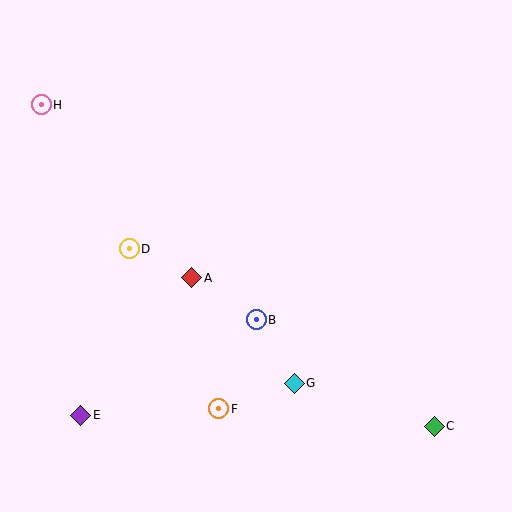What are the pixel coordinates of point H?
Point H is at (41, 105).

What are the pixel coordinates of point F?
Point F is at (219, 409).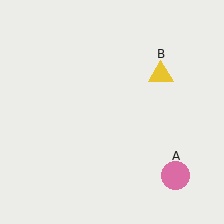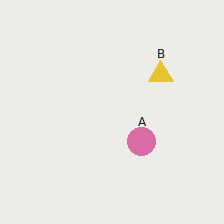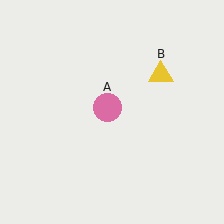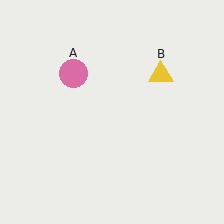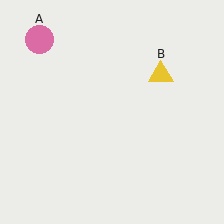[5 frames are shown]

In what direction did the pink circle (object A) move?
The pink circle (object A) moved up and to the left.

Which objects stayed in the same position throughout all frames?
Yellow triangle (object B) remained stationary.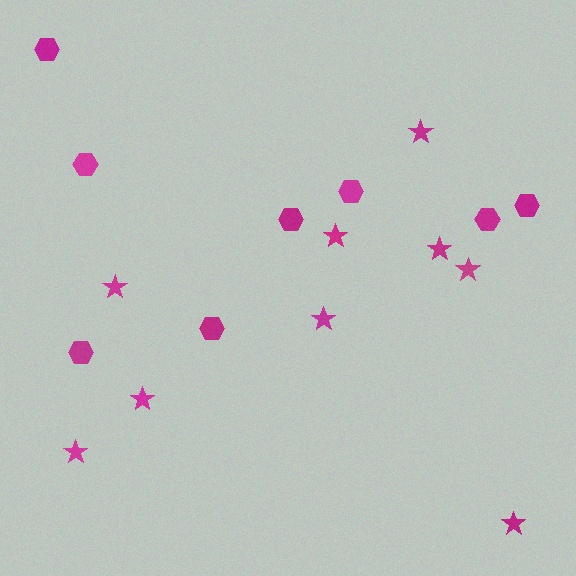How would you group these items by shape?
There are 2 groups: one group of stars (9) and one group of hexagons (8).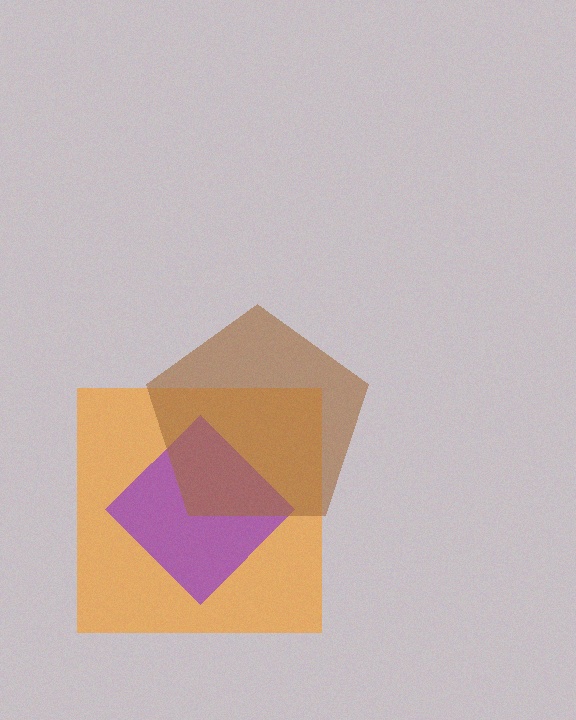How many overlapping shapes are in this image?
There are 3 overlapping shapes in the image.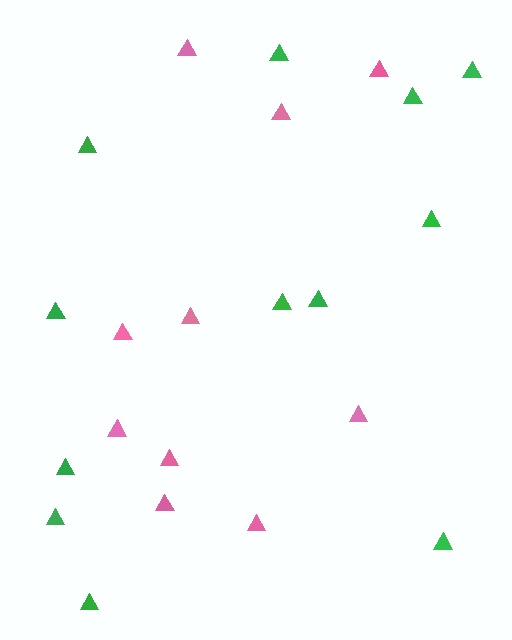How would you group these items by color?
There are 2 groups: one group of green triangles (12) and one group of pink triangles (10).